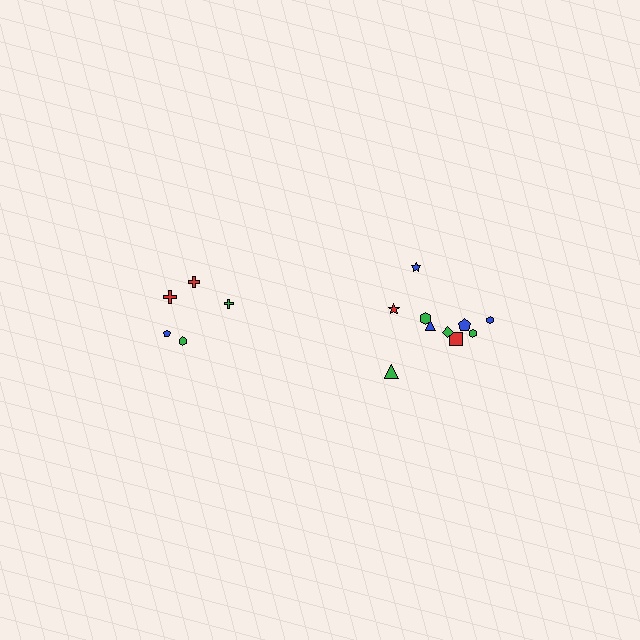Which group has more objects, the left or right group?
The right group.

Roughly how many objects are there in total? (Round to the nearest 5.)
Roughly 15 objects in total.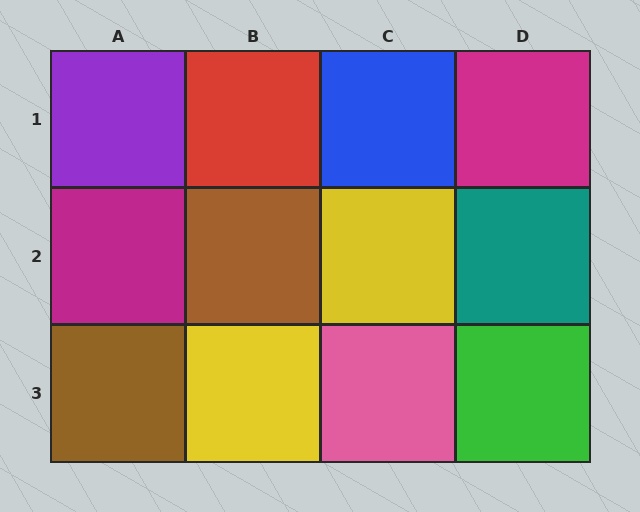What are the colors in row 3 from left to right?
Brown, yellow, pink, green.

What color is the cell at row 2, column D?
Teal.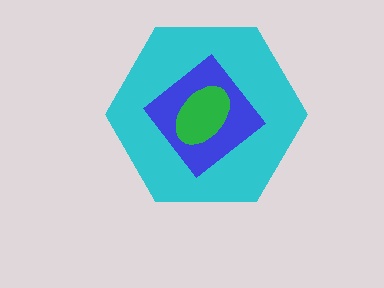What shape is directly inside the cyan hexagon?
The blue diamond.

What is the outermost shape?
The cyan hexagon.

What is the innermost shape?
The green ellipse.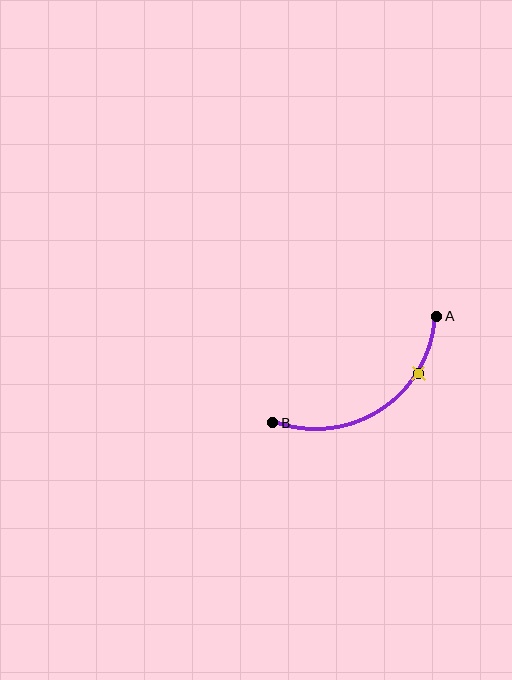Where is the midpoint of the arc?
The arc midpoint is the point on the curve farthest from the straight line joining A and B. It sits below that line.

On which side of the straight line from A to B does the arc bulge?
The arc bulges below the straight line connecting A and B.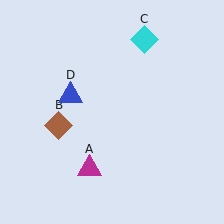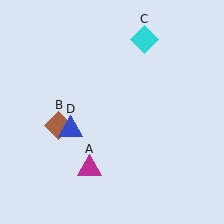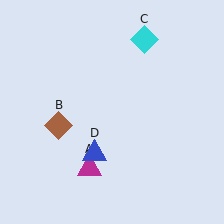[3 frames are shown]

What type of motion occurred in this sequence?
The blue triangle (object D) rotated counterclockwise around the center of the scene.